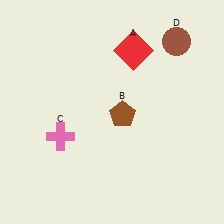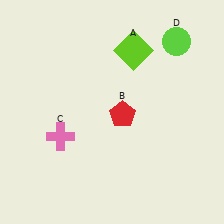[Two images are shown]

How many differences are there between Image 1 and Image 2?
There are 3 differences between the two images.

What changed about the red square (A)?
In Image 1, A is red. In Image 2, it changed to lime.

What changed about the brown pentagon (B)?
In Image 1, B is brown. In Image 2, it changed to red.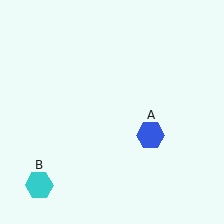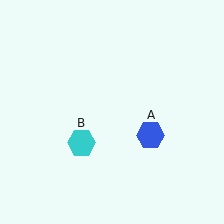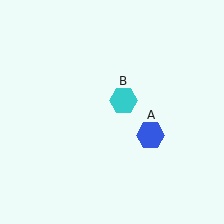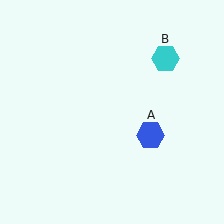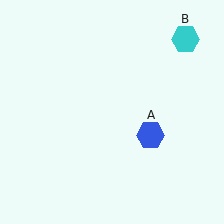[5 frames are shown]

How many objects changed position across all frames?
1 object changed position: cyan hexagon (object B).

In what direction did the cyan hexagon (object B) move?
The cyan hexagon (object B) moved up and to the right.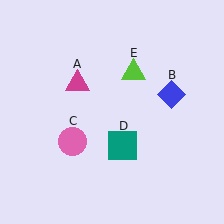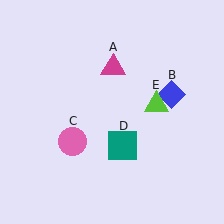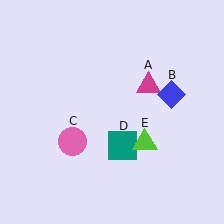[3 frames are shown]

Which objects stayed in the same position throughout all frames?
Blue diamond (object B) and pink circle (object C) and teal square (object D) remained stationary.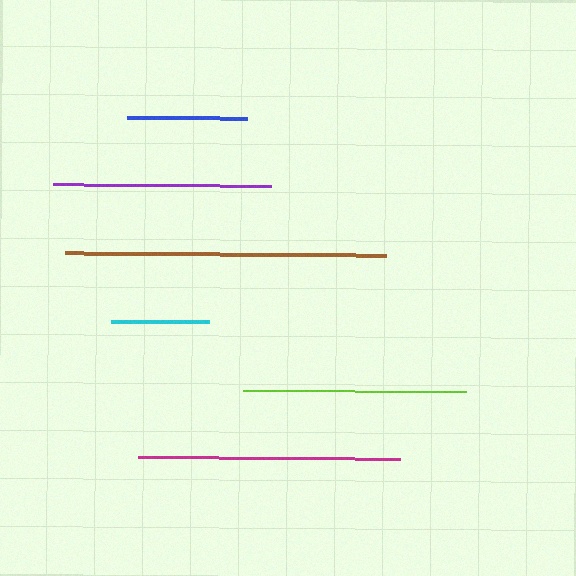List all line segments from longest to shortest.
From longest to shortest: brown, magenta, lime, purple, blue, cyan.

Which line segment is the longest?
The brown line is the longest at approximately 321 pixels.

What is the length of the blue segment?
The blue segment is approximately 120 pixels long.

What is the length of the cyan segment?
The cyan segment is approximately 98 pixels long.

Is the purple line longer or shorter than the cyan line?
The purple line is longer than the cyan line.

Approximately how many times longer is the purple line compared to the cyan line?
The purple line is approximately 2.2 times the length of the cyan line.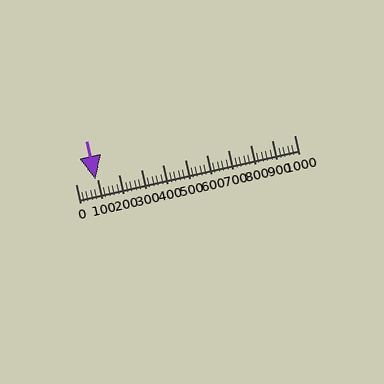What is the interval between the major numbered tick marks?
The major tick marks are spaced 100 units apart.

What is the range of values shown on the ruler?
The ruler shows values from 0 to 1000.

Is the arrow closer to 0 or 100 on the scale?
The arrow is closer to 100.